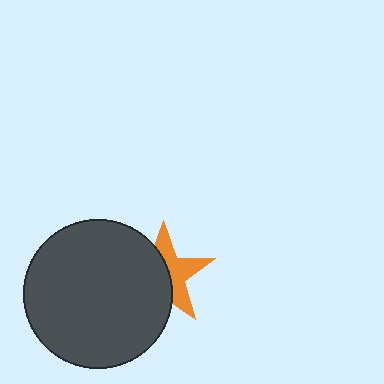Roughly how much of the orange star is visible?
About half of it is visible (roughly 46%).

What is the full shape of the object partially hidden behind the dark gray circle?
The partially hidden object is an orange star.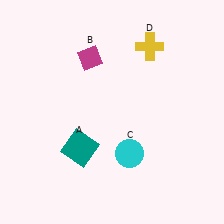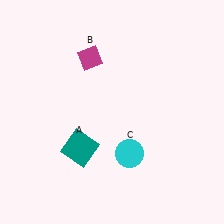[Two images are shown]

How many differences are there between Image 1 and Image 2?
There is 1 difference between the two images.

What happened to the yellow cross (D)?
The yellow cross (D) was removed in Image 2. It was in the top-right area of Image 1.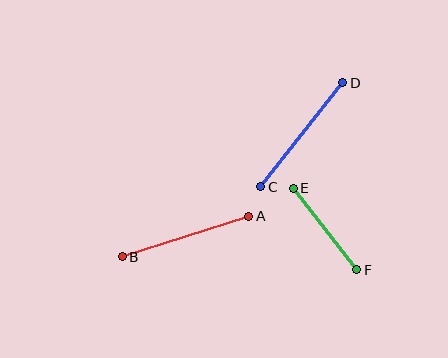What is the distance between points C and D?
The distance is approximately 133 pixels.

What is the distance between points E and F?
The distance is approximately 103 pixels.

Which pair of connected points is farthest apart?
Points A and B are farthest apart.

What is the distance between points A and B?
The distance is approximately 133 pixels.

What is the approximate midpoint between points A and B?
The midpoint is at approximately (185, 236) pixels.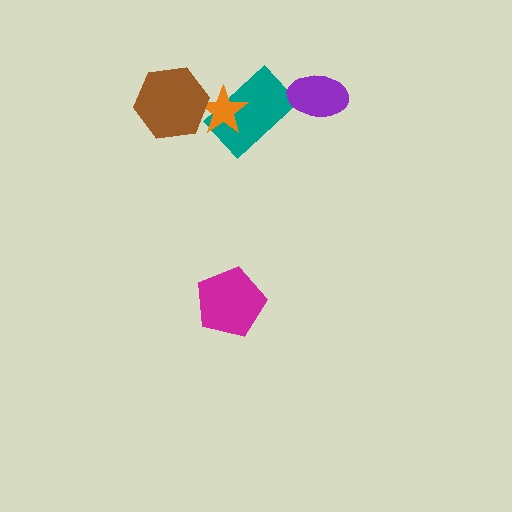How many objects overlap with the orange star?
2 objects overlap with the orange star.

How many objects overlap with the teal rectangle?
1 object overlaps with the teal rectangle.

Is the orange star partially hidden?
Yes, it is partially covered by another shape.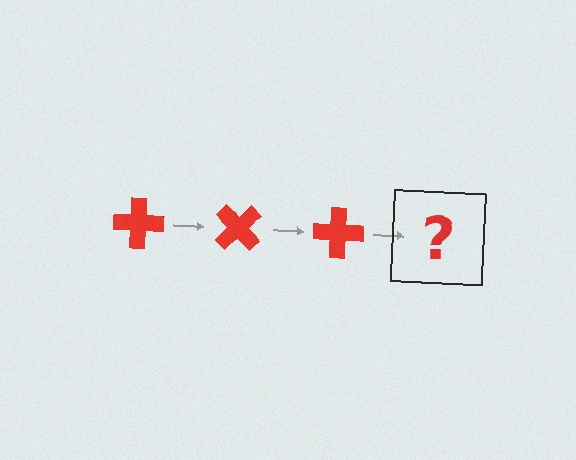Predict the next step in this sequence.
The next step is a red cross rotated 135 degrees.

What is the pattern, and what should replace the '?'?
The pattern is that the cross rotates 45 degrees each step. The '?' should be a red cross rotated 135 degrees.